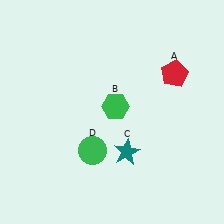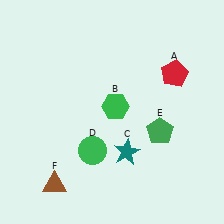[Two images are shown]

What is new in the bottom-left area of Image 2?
A brown triangle (F) was added in the bottom-left area of Image 2.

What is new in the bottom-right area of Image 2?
A green pentagon (E) was added in the bottom-right area of Image 2.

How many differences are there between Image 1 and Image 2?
There are 2 differences between the two images.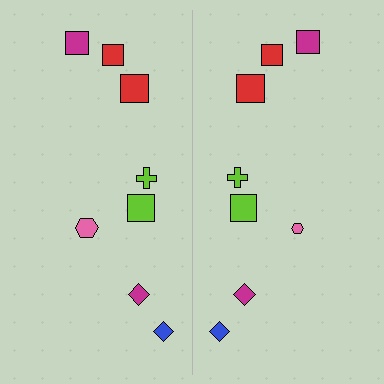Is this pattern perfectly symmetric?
No, the pattern is not perfectly symmetric. The pink hexagon on the right side has a different size than its mirror counterpart.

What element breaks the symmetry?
The pink hexagon on the right side has a different size than its mirror counterpart.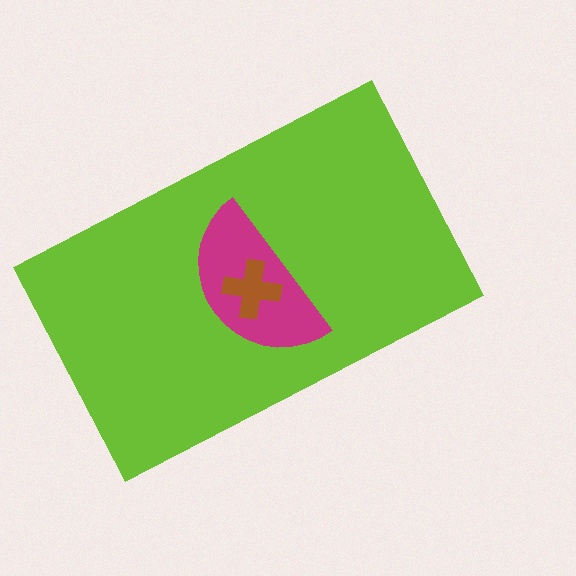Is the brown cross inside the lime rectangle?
Yes.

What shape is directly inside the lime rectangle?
The magenta semicircle.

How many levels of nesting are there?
3.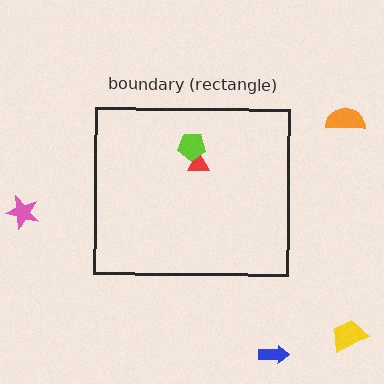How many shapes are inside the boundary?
2 inside, 4 outside.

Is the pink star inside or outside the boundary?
Outside.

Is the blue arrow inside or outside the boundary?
Outside.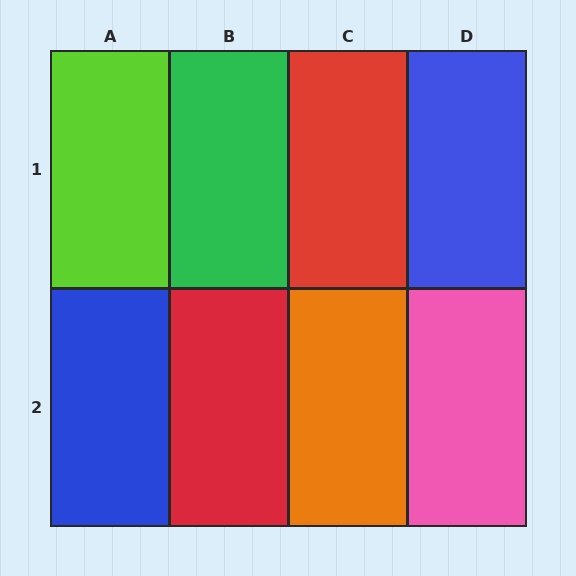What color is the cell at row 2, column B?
Red.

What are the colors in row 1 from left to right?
Lime, green, red, blue.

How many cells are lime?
1 cell is lime.